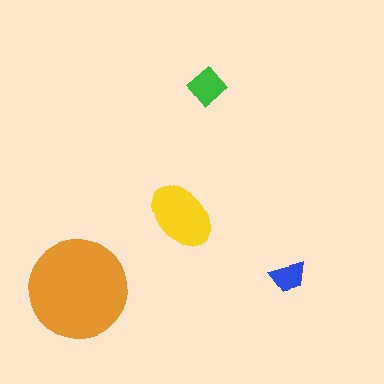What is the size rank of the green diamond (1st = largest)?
3rd.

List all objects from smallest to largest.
The blue trapezoid, the green diamond, the yellow ellipse, the orange circle.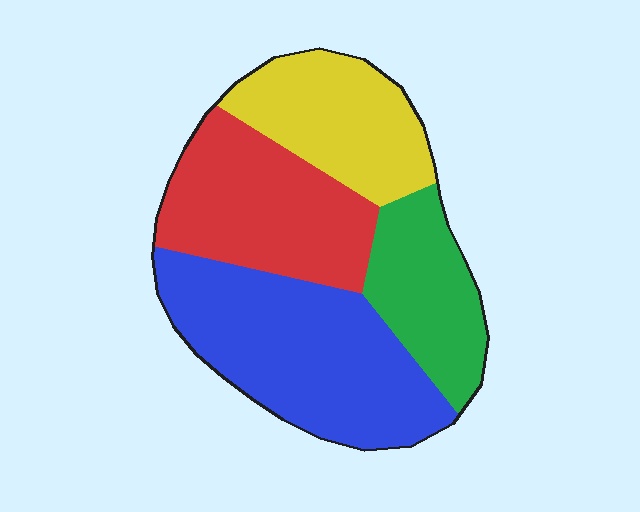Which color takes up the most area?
Blue, at roughly 35%.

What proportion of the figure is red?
Red covers 26% of the figure.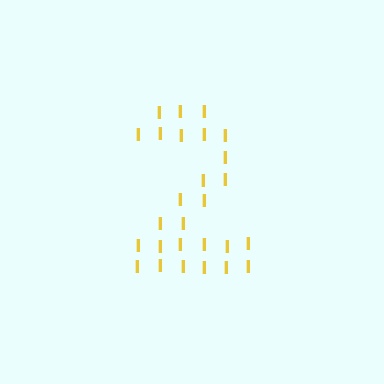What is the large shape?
The large shape is the digit 2.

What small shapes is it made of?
It is made of small letter I's.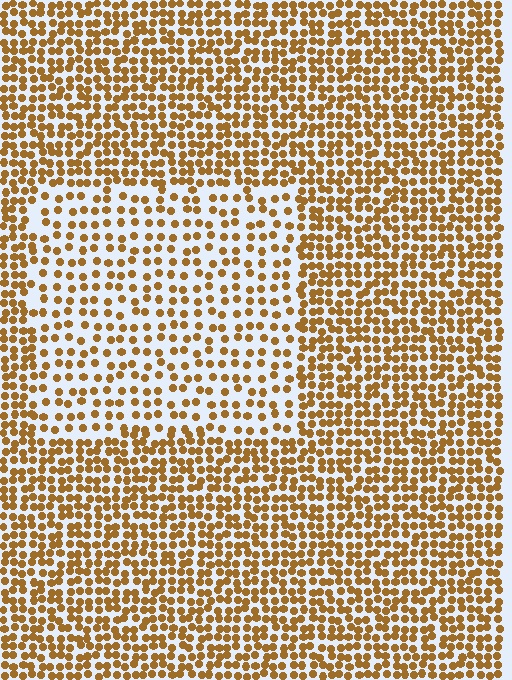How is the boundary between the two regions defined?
The boundary is defined by a change in element density (approximately 1.9x ratio). All elements are the same color, size, and shape.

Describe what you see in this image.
The image contains small brown elements arranged at two different densities. A rectangle-shaped region is visible where the elements are less densely packed than the surrounding area.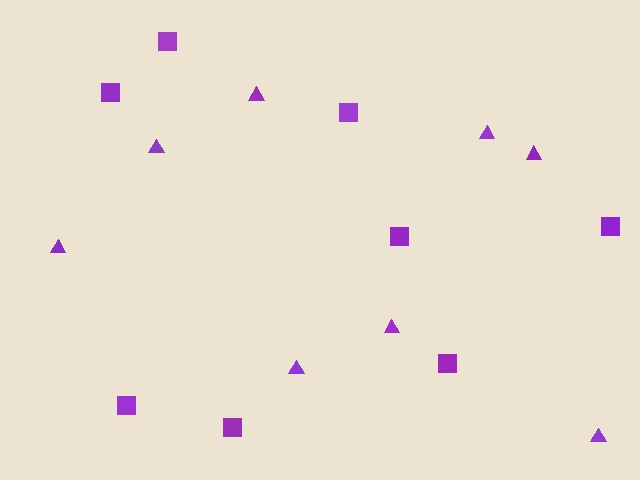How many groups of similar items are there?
There are 2 groups: one group of squares (8) and one group of triangles (8).